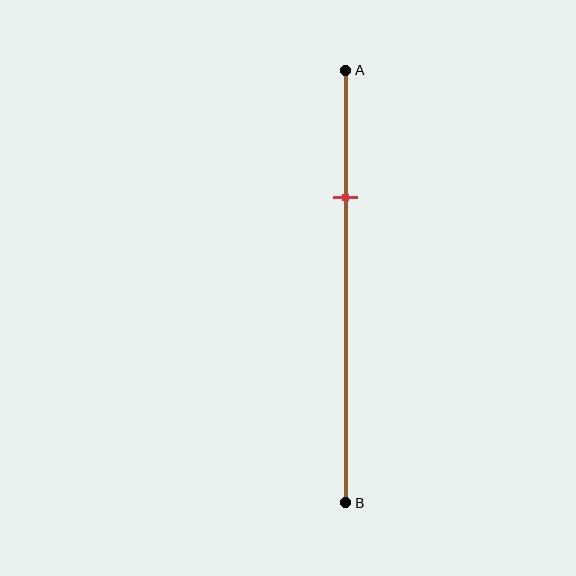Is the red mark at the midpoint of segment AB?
No, the mark is at about 30% from A, not at the 50% midpoint.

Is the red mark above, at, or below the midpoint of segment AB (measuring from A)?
The red mark is above the midpoint of segment AB.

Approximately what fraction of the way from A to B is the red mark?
The red mark is approximately 30% of the way from A to B.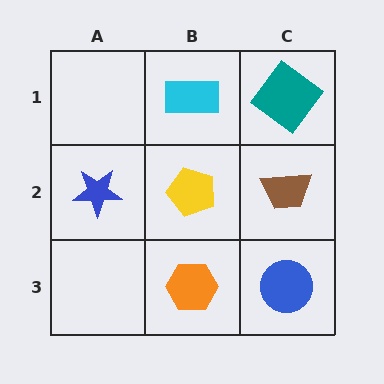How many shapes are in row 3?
2 shapes.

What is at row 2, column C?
A brown trapezoid.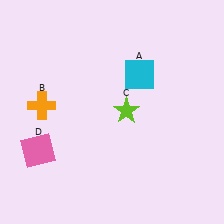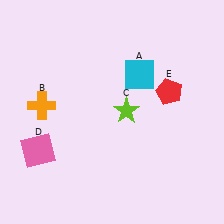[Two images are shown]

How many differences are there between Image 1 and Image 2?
There is 1 difference between the two images.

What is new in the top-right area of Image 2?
A red pentagon (E) was added in the top-right area of Image 2.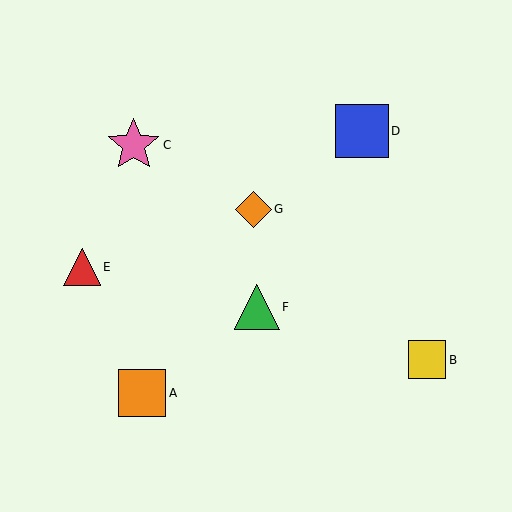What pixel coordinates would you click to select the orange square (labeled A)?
Click at (142, 393) to select the orange square A.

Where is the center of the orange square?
The center of the orange square is at (142, 393).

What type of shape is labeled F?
Shape F is a green triangle.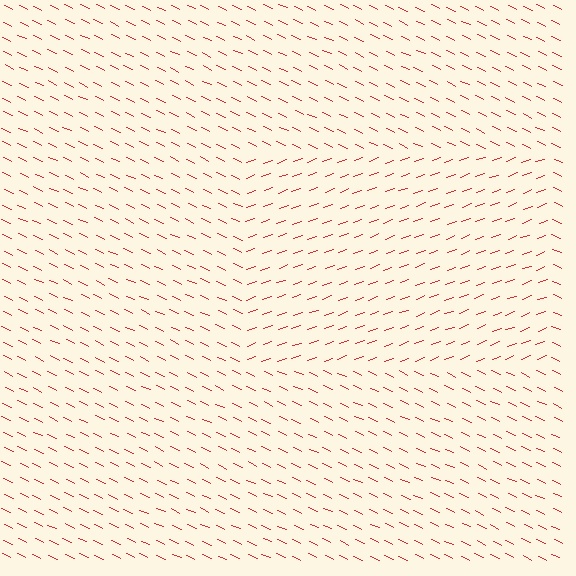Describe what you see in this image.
The image is filled with small red line segments. A rectangle region in the image has lines oriented differently from the surrounding lines, creating a visible texture boundary.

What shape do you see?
I see a rectangle.